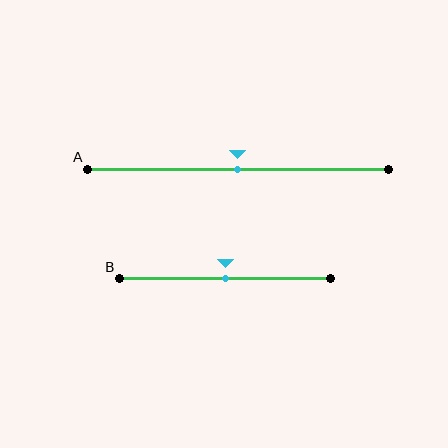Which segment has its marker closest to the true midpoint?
Segment A has its marker closest to the true midpoint.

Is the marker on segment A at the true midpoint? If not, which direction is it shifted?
Yes, the marker on segment A is at the true midpoint.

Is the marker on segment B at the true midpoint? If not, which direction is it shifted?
Yes, the marker on segment B is at the true midpoint.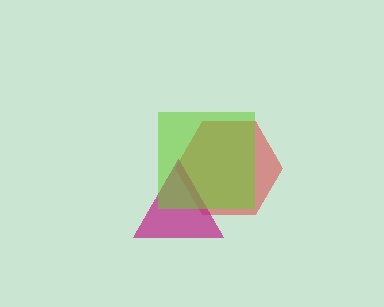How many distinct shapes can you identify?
There are 3 distinct shapes: a red hexagon, a magenta triangle, a lime square.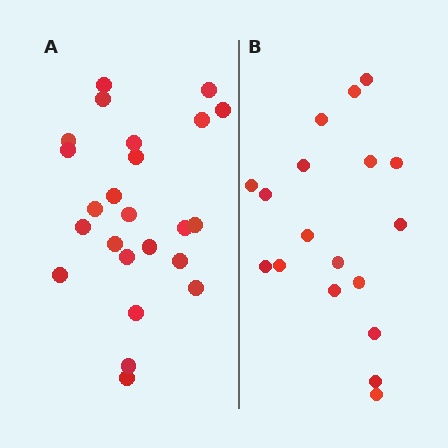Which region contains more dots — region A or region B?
Region A (the left region) has more dots.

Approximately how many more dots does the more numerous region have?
Region A has about 6 more dots than region B.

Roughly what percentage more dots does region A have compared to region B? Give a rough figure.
About 35% more.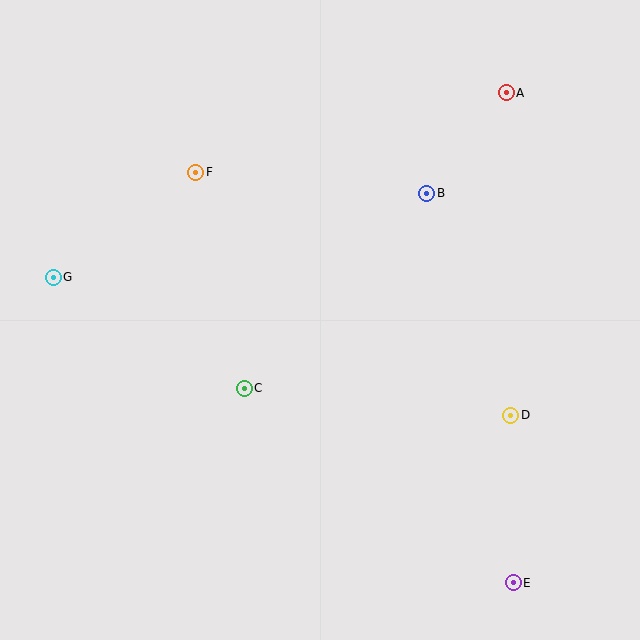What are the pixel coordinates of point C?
Point C is at (244, 388).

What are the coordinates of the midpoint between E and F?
The midpoint between E and F is at (354, 377).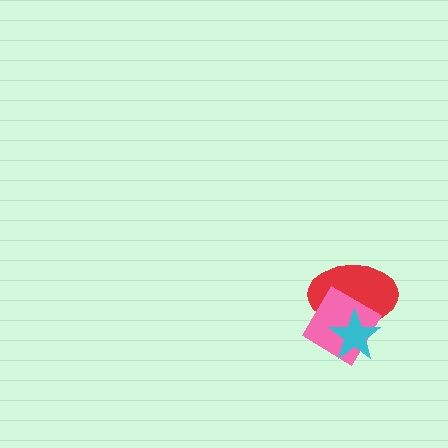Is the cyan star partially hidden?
No, no other shape covers it.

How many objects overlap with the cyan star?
2 objects overlap with the cyan star.